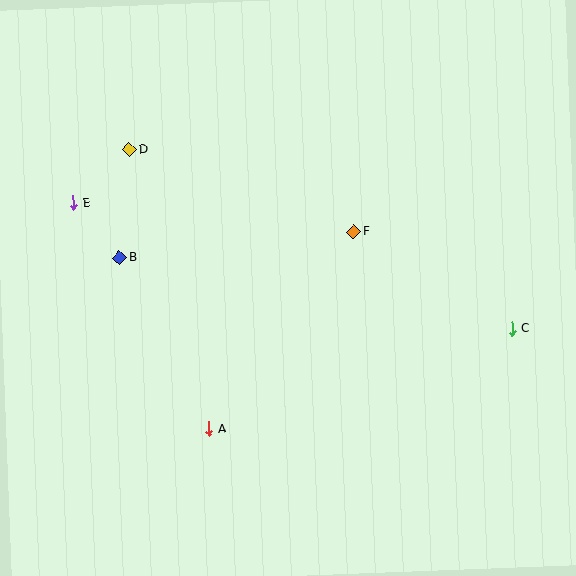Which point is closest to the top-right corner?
Point F is closest to the top-right corner.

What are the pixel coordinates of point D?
Point D is at (129, 150).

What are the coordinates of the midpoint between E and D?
The midpoint between E and D is at (101, 176).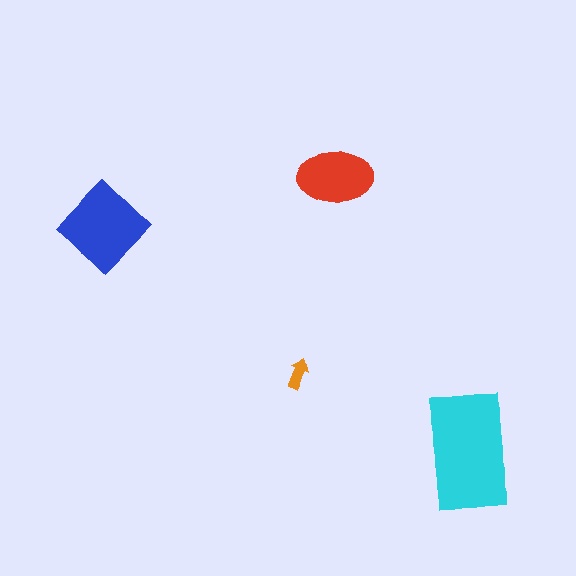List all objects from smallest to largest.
The orange arrow, the red ellipse, the blue diamond, the cyan rectangle.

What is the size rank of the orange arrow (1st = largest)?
4th.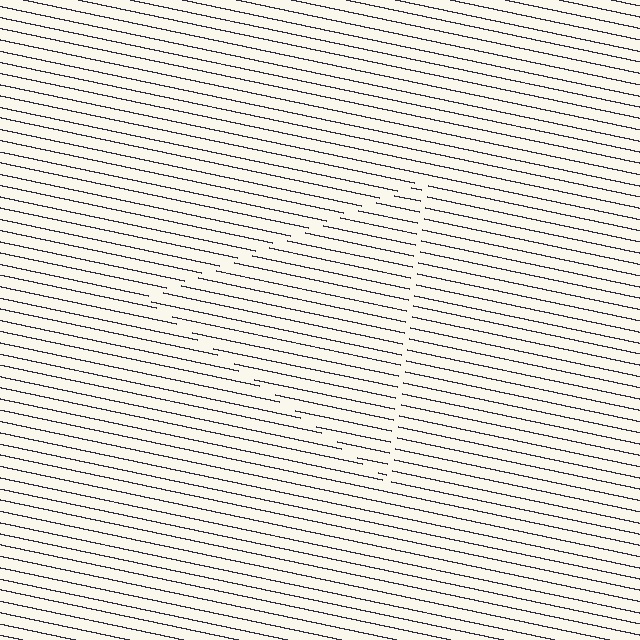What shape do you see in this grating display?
An illusory triangle. The interior of the shape contains the same grating, shifted by half a period — the contour is defined by the phase discontinuity where line-ends from the inner and outer gratings abut.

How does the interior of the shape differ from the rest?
The interior of the shape contains the same grating, shifted by half a period — the contour is defined by the phase discontinuity where line-ends from the inner and outer gratings abut.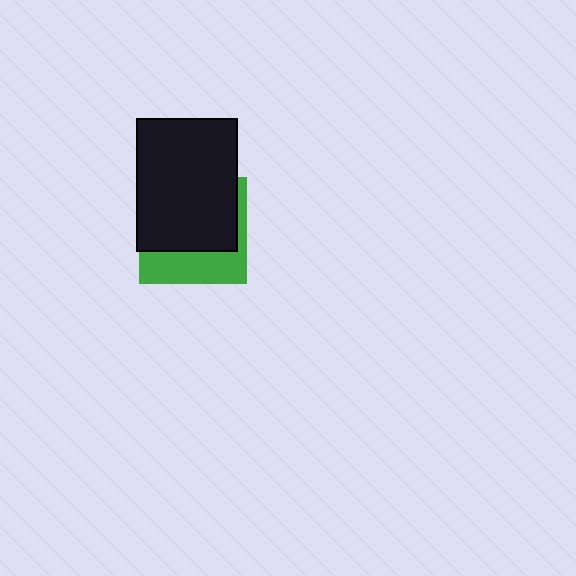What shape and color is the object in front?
The object in front is a black rectangle.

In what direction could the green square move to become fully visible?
The green square could move down. That would shift it out from behind the black rectangle entirely.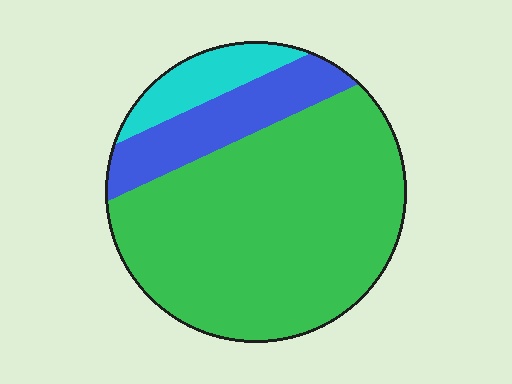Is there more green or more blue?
Green.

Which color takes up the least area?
Cyan, at roughly 10%.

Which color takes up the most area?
Green, at roughly 70%.